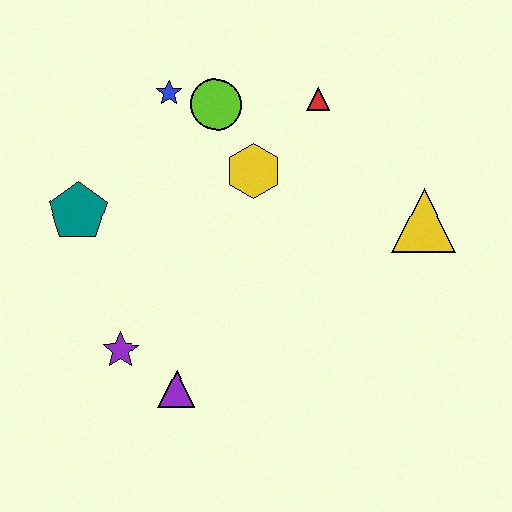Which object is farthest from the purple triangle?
The red triangle is farthest from the purple triangle.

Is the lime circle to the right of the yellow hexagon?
No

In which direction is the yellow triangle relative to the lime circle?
The yellow triangle is to the right of the lime circle.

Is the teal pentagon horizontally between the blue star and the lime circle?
No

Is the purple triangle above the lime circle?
No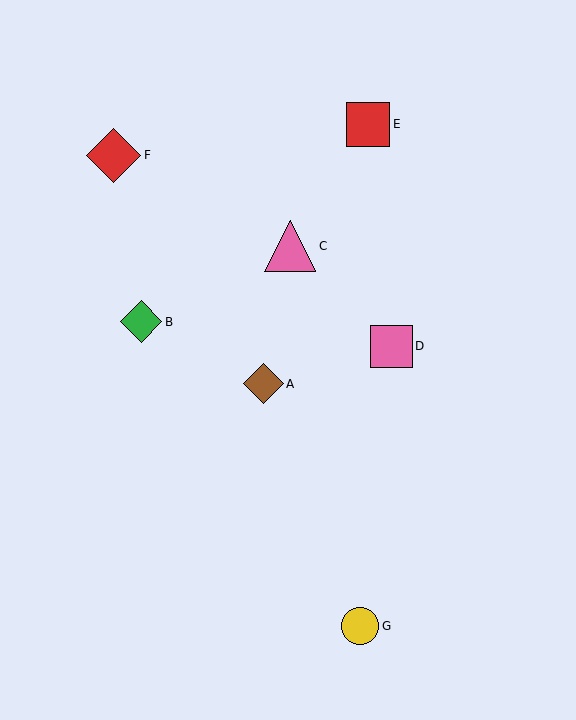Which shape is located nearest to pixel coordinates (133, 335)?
The green diamond (labeled B) at (141, 322) is nearest to that location.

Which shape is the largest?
The red diamond (labeled F) is the largest.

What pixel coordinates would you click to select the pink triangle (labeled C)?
Click at (290, 246) to select the pink triangle C.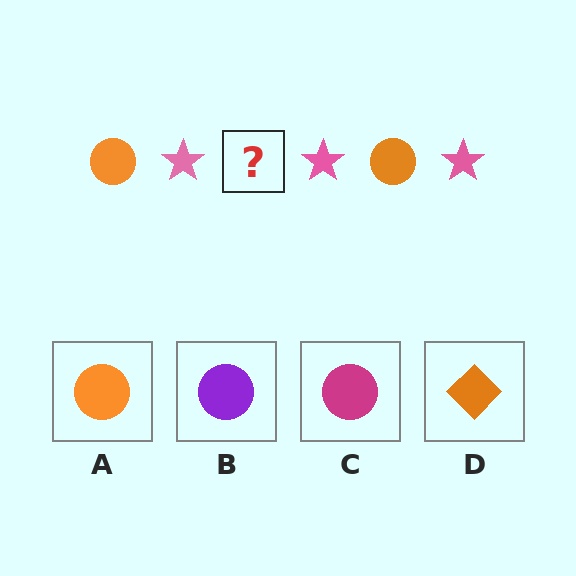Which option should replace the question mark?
Option A.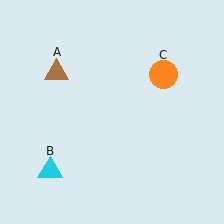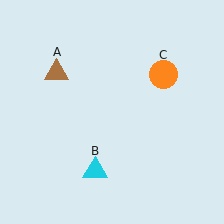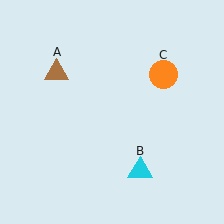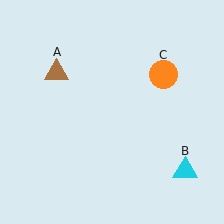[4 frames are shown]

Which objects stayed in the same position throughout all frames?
Brown triangle (object A) and orange circle (object C) remained stationary.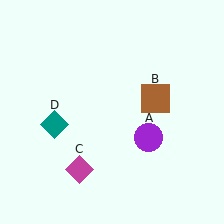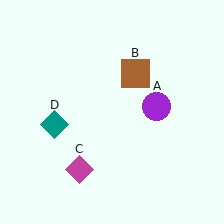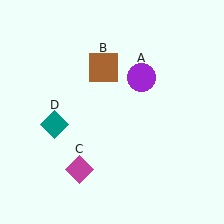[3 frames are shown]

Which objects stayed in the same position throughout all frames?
Magenta diamond (object C) and teal diamond (object D) remained stationary.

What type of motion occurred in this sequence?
The purple circle (object A), brown square (object B) rotated counterclockwise around the center of the scene.